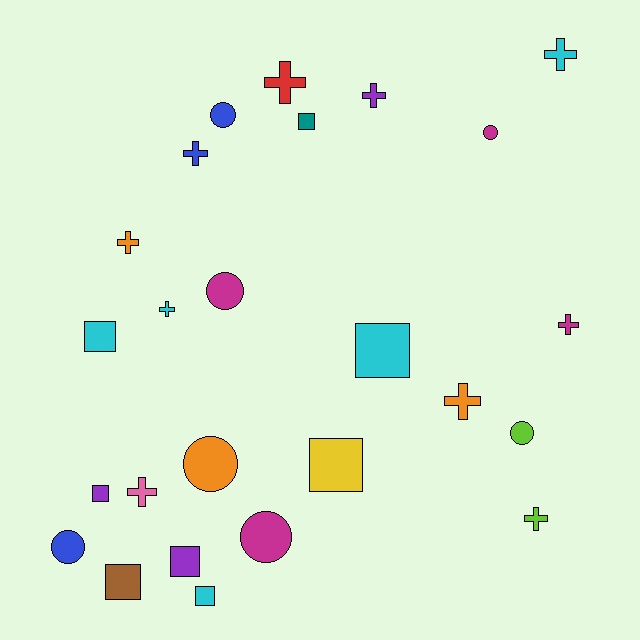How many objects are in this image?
There are 25 objects.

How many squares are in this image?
There are 8 squares.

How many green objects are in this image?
There are no green objects.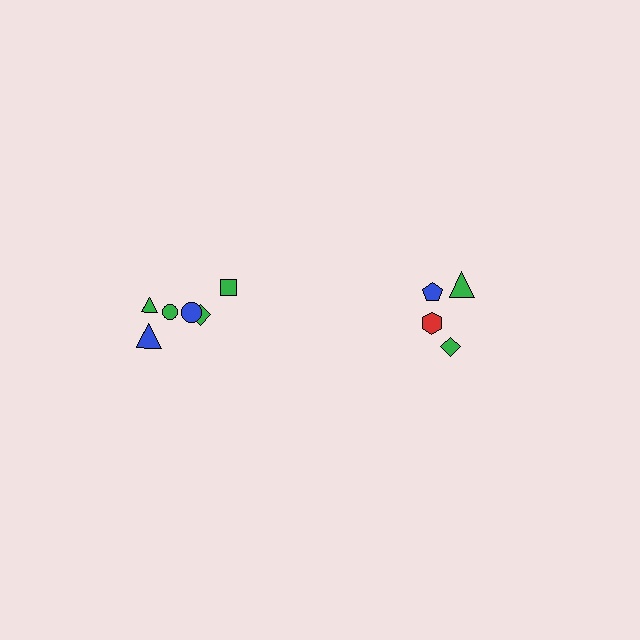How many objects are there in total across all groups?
There are 10 objects.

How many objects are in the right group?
There are 4 objects.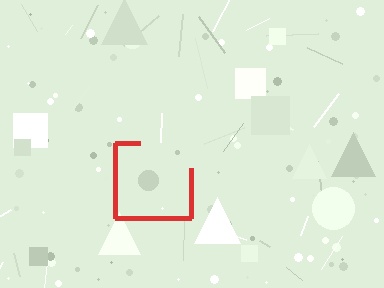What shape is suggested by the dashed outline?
The dashed outline suggests a square.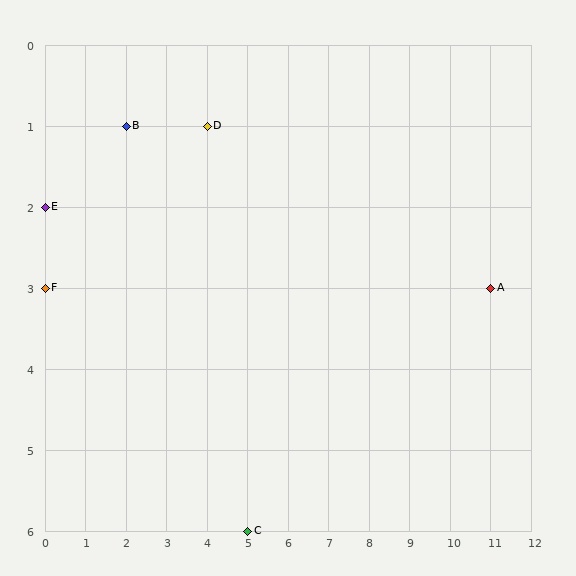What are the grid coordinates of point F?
Point F is at grid coordinates (0, 3).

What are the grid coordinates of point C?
Point C is at grid coordinates (5, 6).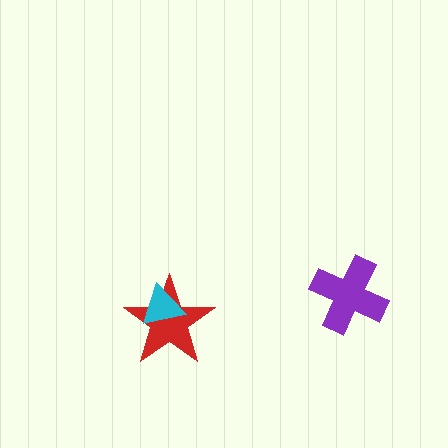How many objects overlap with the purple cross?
0 objects overlap with the purple cross.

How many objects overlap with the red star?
1 object overlaps with the red star.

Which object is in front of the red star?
The cyan triangle is in front of the red star.